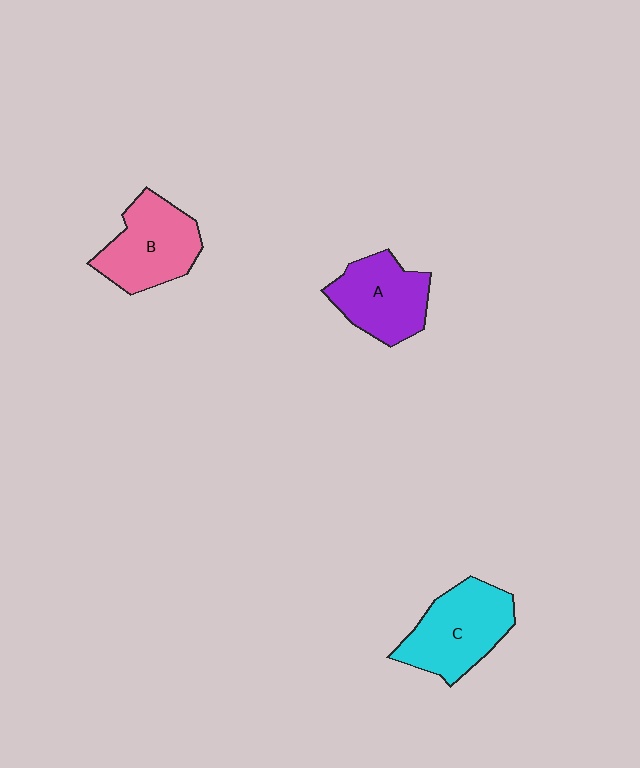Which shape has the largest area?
Shape C (cyan).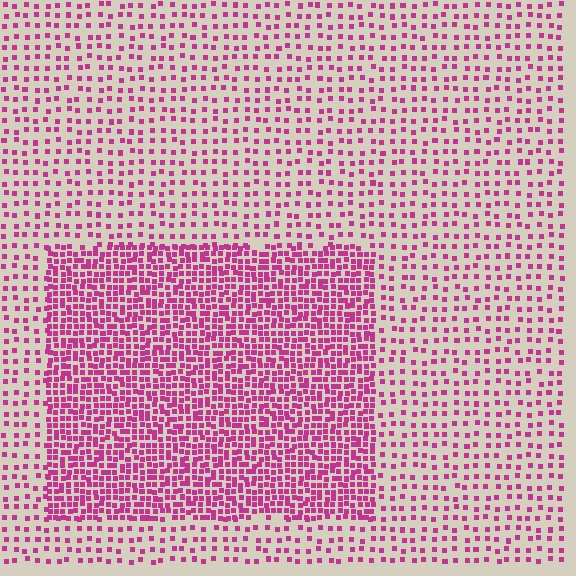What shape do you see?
I see a rectangle.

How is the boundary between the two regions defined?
The boundary is defined by a change in element density (approximately 2.5x ratio). All elements are the same color, size, and shape.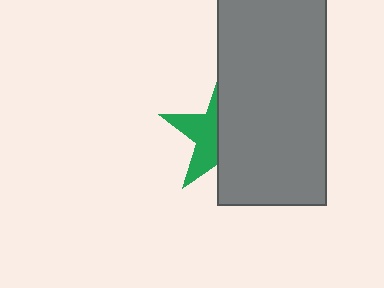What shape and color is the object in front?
The object in front is a gray rectangle.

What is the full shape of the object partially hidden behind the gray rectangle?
The partially hidden object is a green star.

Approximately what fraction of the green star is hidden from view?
Roughly 57% of the green star is hidden behind the gray rectangle.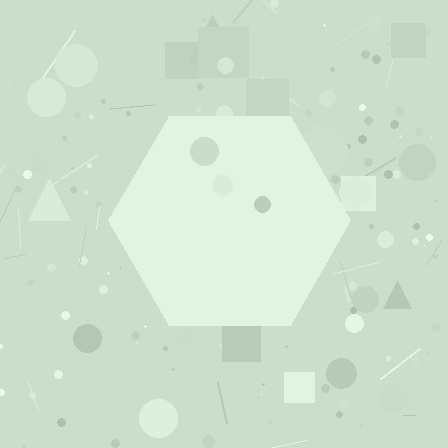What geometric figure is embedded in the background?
A hexagon is embedded in the background.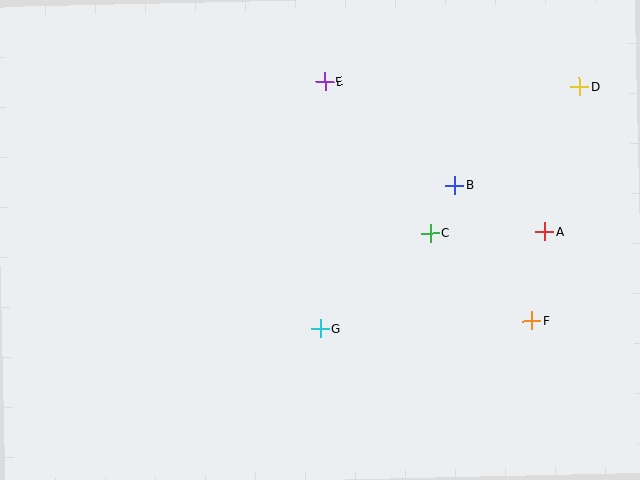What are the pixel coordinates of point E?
Point E is at (325, 82).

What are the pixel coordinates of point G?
Point G is at (320, 329).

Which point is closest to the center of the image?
Point G at (320, 329) is closest to the center.